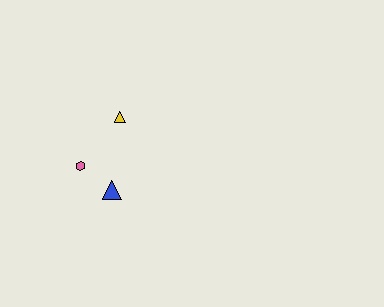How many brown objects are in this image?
There are no brown objects.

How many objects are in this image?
There are 3 objects.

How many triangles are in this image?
There are 2 triangles.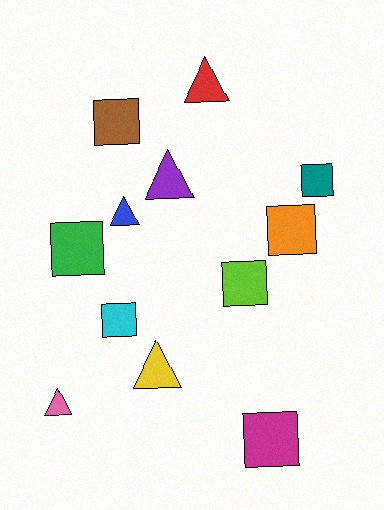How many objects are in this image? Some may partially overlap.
There are 12 objects.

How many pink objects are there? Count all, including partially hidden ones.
There is 1 pink object.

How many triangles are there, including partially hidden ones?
There are 5 triangles.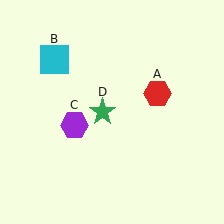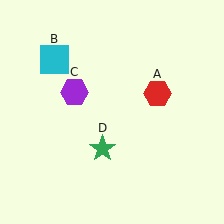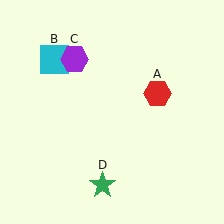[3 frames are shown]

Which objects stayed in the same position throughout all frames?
Red hexagon (object A) and cyan square (object B) remained stationary.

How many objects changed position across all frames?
2 objects changed position: purple hexagon (object C), green star (object D).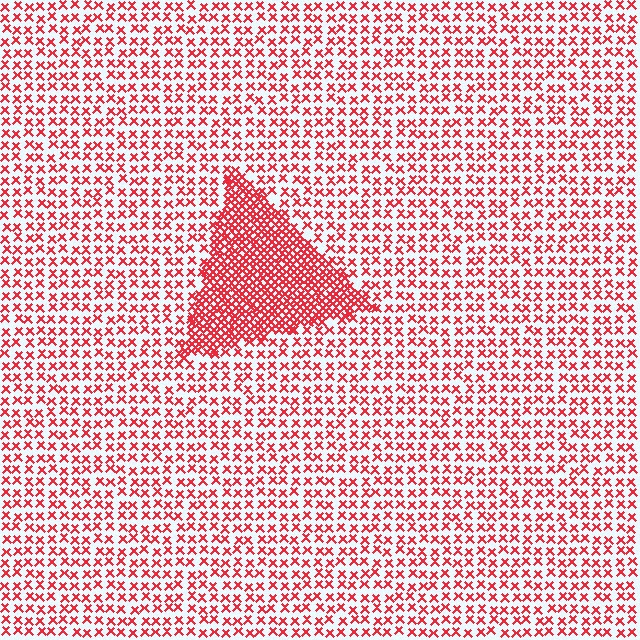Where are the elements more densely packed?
The elements are more densely packed inside the triangle boundary.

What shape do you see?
I see a triangle.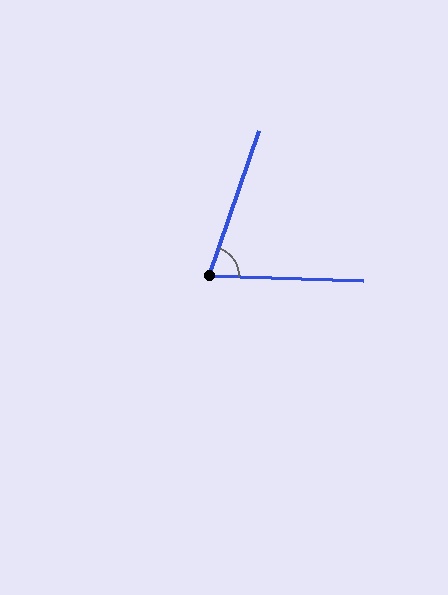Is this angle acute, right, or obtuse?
It is acute.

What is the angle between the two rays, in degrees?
Approximately 73 degrees.